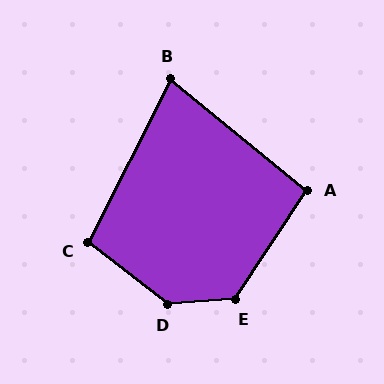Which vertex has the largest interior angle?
D, at approximately 137 degrees.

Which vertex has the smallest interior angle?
B, at approximately 77 degrees.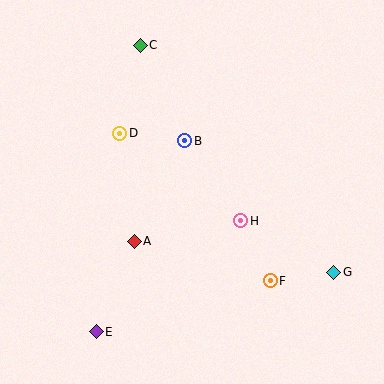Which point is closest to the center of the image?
Point B at (185, 141) is closest to the center.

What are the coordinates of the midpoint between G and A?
The midpoint between G and A is at (234, 257).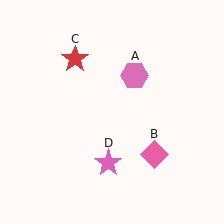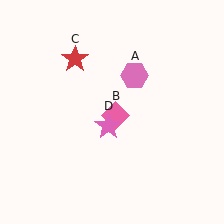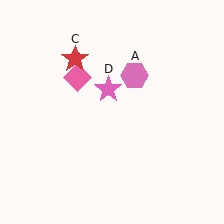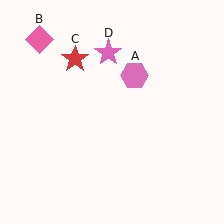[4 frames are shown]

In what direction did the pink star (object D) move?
The pink star (object D) moved up.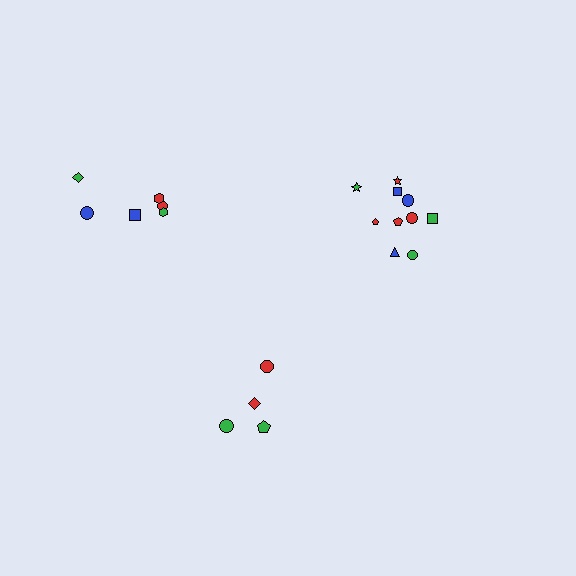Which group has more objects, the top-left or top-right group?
The top-right group.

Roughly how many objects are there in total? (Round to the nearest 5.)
Roughly 20 objects in total.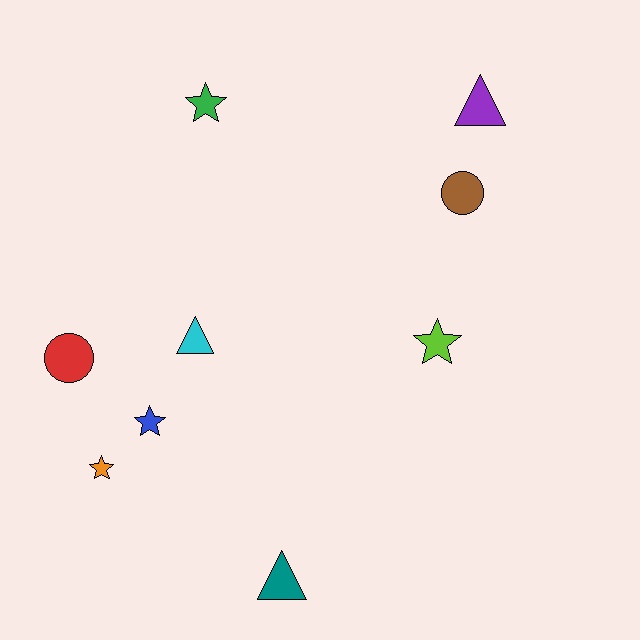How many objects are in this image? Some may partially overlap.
There are 9 objects.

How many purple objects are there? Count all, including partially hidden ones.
There is 1 purple object.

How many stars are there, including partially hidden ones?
There are 4 stars.